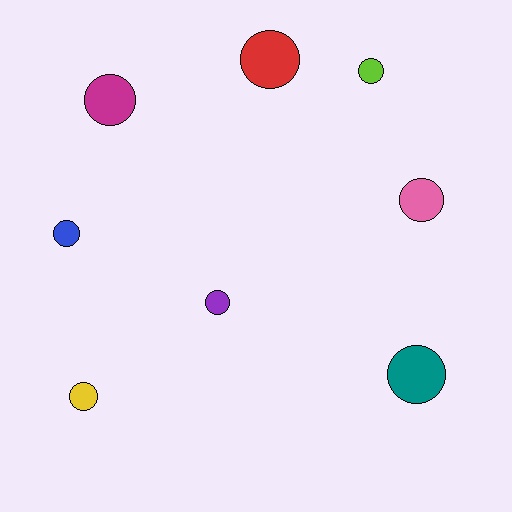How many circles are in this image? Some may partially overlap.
There are 8 circles.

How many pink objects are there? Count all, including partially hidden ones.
There is 1 pink object.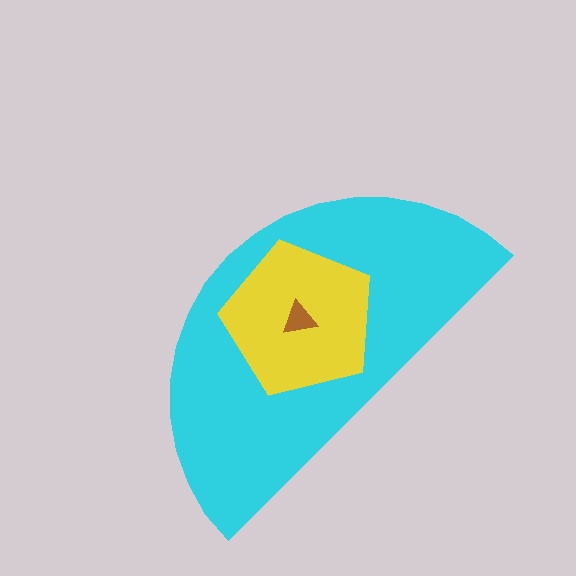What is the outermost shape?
The cyan semicircle.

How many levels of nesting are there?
3.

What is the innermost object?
The brown triangle.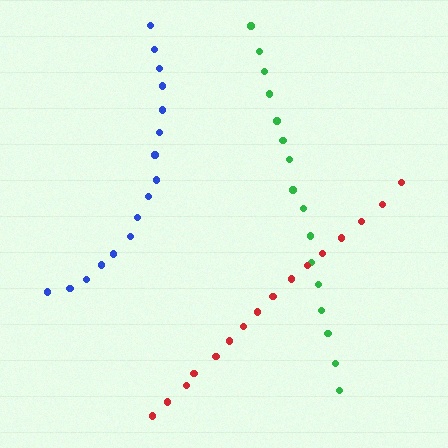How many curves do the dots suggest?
There are 3 distinct paths.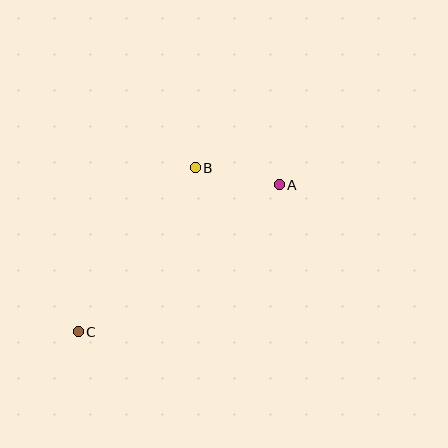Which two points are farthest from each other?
Points A and C are farthest from each other.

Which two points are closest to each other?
Points A and B are closest to each other.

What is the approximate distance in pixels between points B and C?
The distance between B and C is approximately 201 pixels.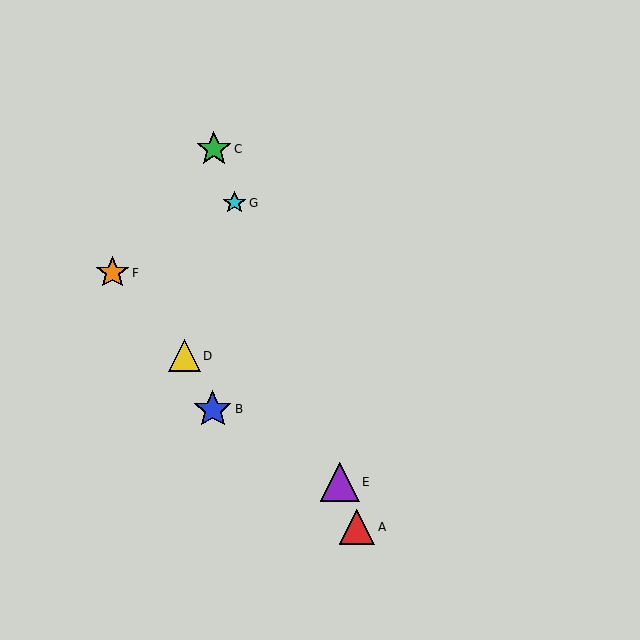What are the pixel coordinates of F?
Object F is at (113, 273).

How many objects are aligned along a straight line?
4 objects (A, C, E, G) are aligned along a straight line.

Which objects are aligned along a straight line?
Objects A, C, E, G are aligned along a straight line.